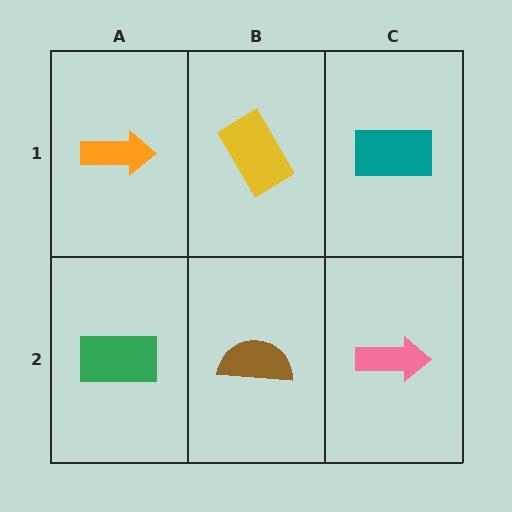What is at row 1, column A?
An orange arrow.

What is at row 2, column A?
A green rectangle.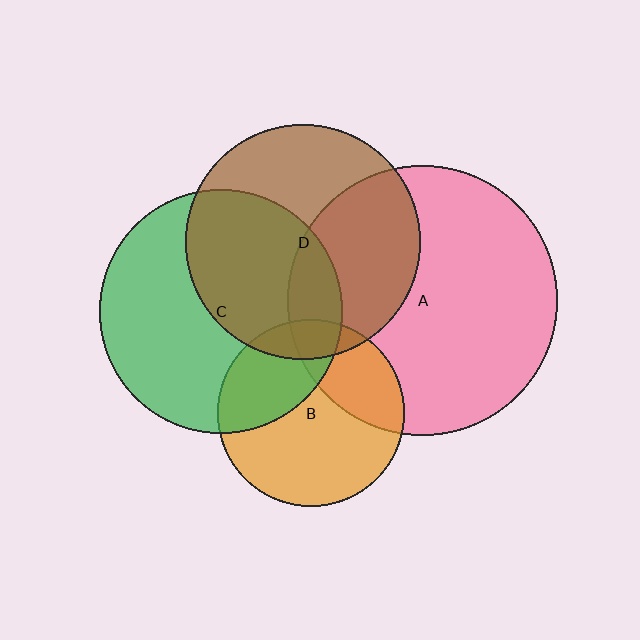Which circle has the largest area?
Circle A (pink).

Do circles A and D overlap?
Yes.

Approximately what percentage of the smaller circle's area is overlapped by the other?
Approximately 40%.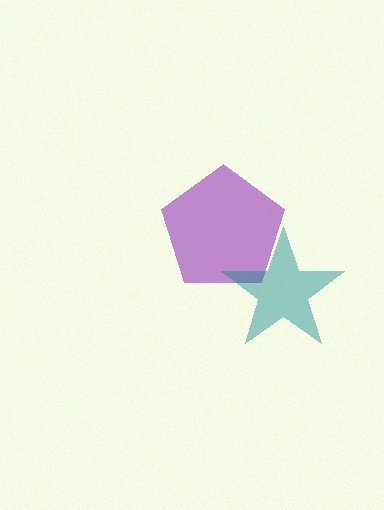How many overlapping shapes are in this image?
There are 2 overlapping shapes in the image.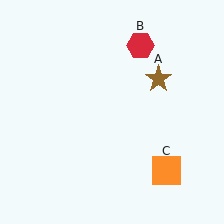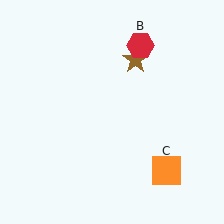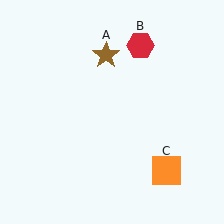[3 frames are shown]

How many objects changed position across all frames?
1 object changed position: brown star (object A).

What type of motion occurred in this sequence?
The brown star (object A) rotated counterclockwise around the center of the scene.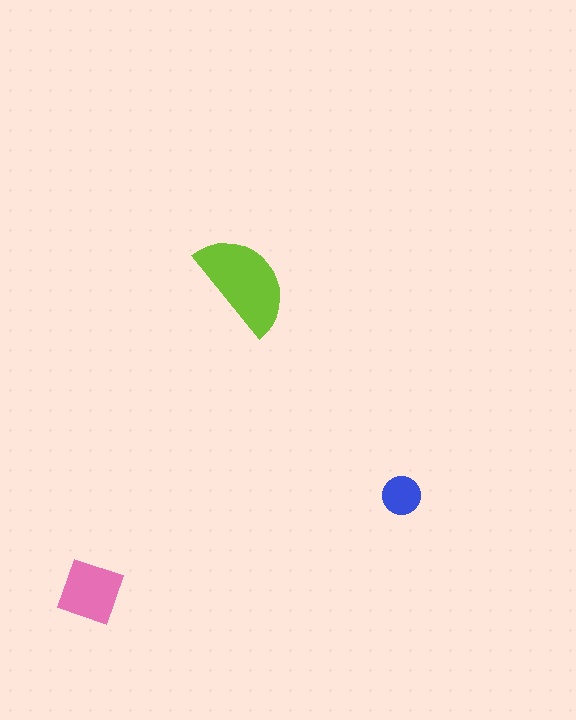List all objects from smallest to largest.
The blue circle, the pink diamond, the lime semicircle.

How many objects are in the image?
There are 3 objects in the image.